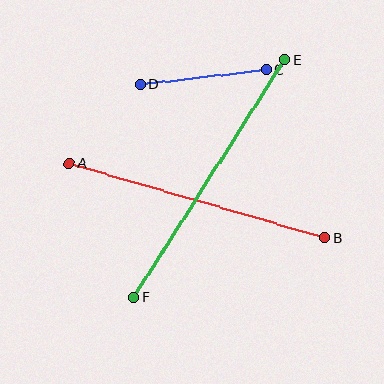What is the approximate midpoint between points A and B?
The midpoint is at approximately (197, 200) pixels.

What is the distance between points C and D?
The distance is approximately 127 pixels.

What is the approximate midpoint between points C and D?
The midpoint is at approximately (203, 77) pixels.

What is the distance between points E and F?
The distance is approximately 282 pixels.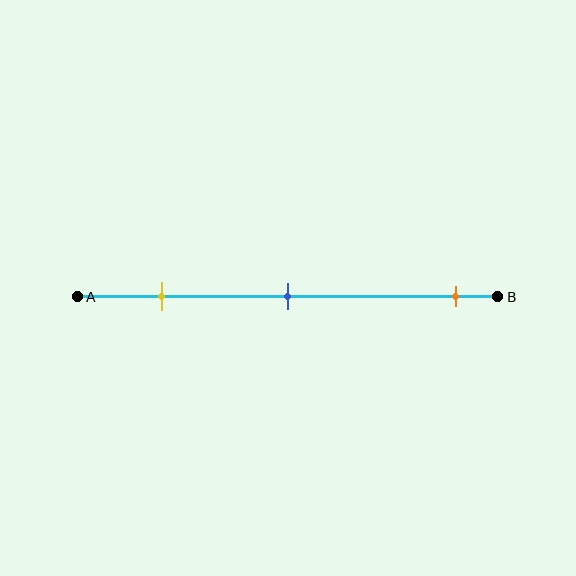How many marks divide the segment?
There are 3 marks dividing the segment.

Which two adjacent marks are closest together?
The yellow and blue marks are the closest adjacent pair.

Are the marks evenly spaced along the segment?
No, the marks are not evenly spaced.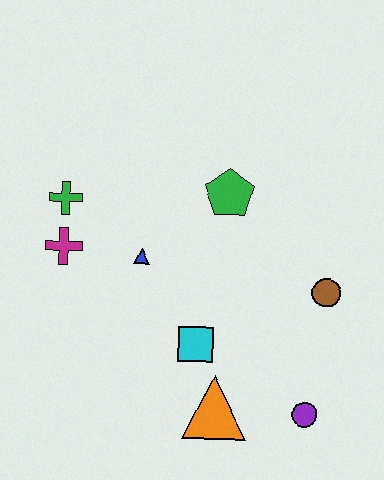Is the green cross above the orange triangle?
Yes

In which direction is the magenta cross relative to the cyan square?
The magenta cross is to the left of the cyan square.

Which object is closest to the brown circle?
The purple circle is closest to the brown circle.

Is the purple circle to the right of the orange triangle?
Yes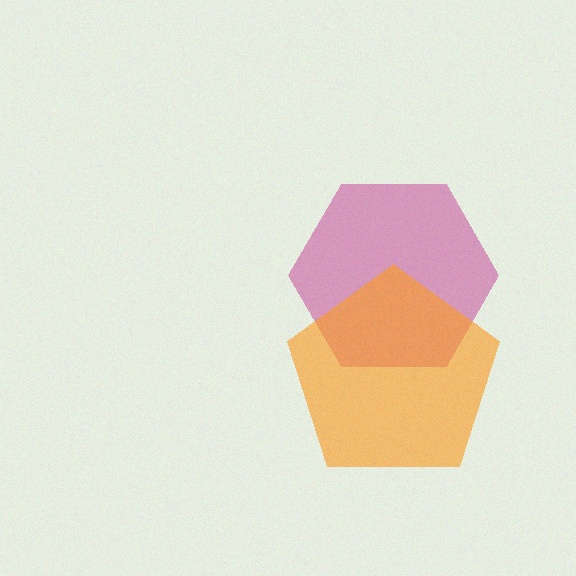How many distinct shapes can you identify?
There are 2 distinct shapes: a magenta hexagon, an orange pentagon.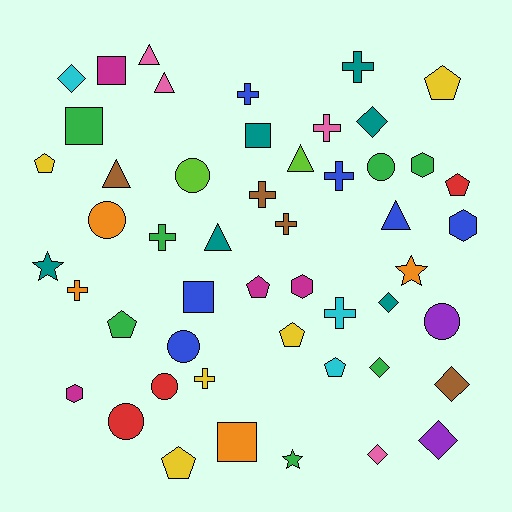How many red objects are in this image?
There are 3 red objects.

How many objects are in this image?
There are 50 objects.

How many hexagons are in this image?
There are 4 hexagons.